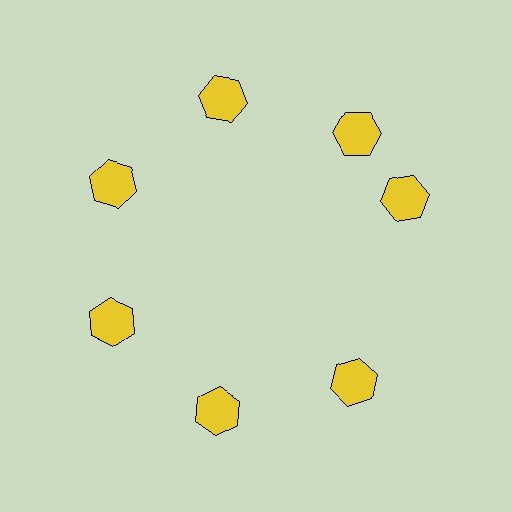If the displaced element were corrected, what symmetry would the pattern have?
It would have 7-fold rotational symmetry — the pattern would map onto itself every 51 degrees.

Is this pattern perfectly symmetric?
No. The 7 yellow hexagons are arranged in a ring, but one element near the 3 o'clock position is rotated out of alignment along the ring, breaking the 7-fold rotational symmetry.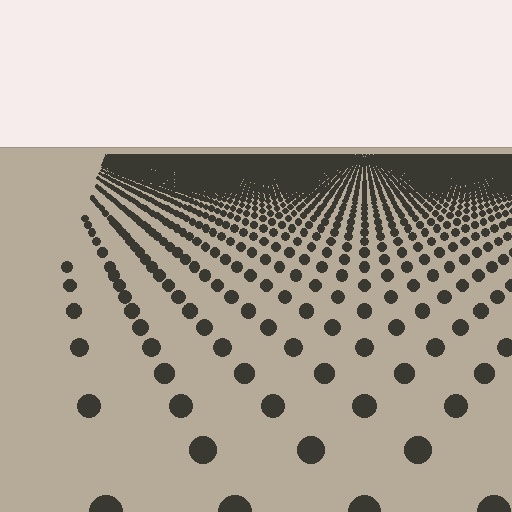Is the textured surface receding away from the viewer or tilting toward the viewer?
The surface is receding away from the viewer. Texture elements get smaller and denser toward the top.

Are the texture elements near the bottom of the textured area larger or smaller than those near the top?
Larger. Near the bottom, elements are closer to the viewer and appear at a bigger on-screen size.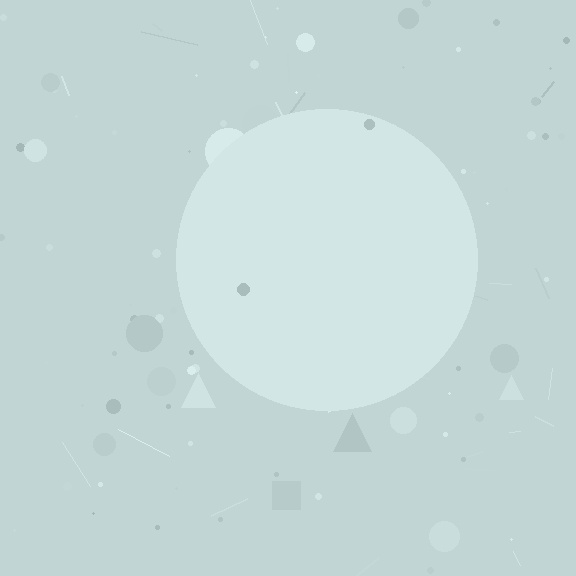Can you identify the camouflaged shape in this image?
The camouflaged shape is a circle.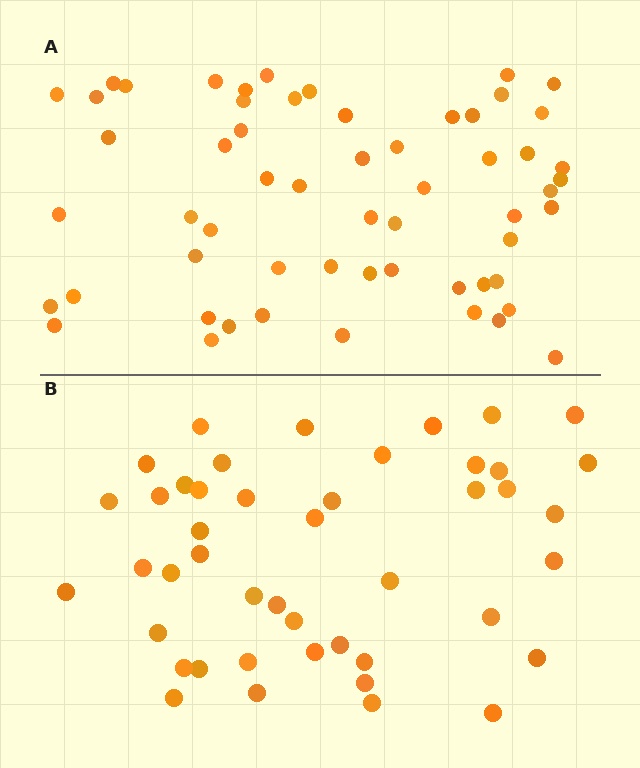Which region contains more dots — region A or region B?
Region A (the top region) has more dots.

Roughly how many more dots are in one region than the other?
Region A has approximately 15 more dots than region B.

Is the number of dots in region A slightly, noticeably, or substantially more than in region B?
Region A has noticeably more, but not dramatically so. The ratio is roughly 1.3 to 1.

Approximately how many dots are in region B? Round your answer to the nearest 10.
About 40 dots. (The exact count is 45, which rounds to 40.)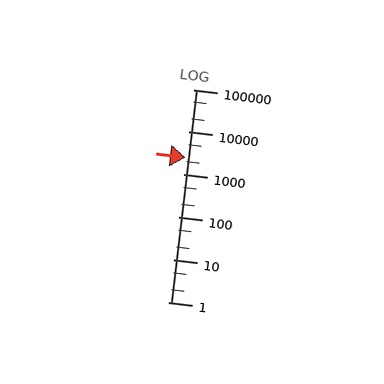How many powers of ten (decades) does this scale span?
The scale spans 5 decades, from 1 to 100000.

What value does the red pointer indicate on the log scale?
The pointer indicates approximately 2500.